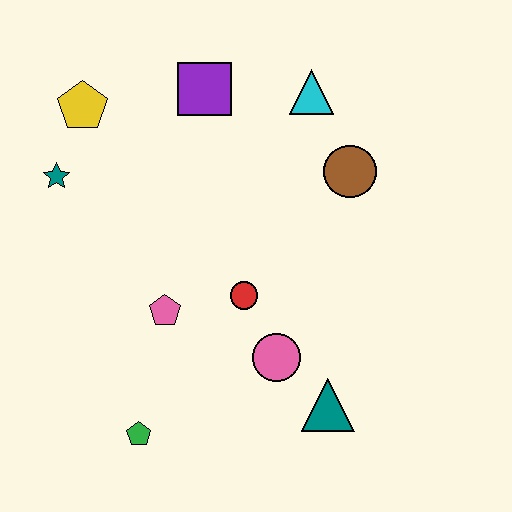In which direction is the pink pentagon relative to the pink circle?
The pink pentagon is to the left of the pink circle.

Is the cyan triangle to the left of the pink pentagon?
No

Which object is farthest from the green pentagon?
The cyan triangle is farthest from the green pentagon.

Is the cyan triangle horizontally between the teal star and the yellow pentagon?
No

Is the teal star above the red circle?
Yes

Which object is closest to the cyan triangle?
The brown circle is closest to the cyan triangle.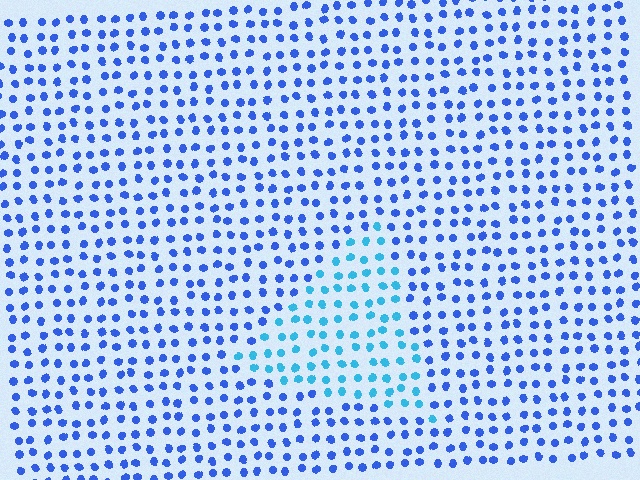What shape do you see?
I see a triangle.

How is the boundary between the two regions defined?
The boundary is defined purely by a slight shift in hue (about 31 degrees). Spacing, size, and orientation are identical on both sides.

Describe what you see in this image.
The image is filled with small blue elements in a uniform arrangement. A triangle-shaped region is visible where the elements are tinted to a slightly different hue, forming a subtle color boundary.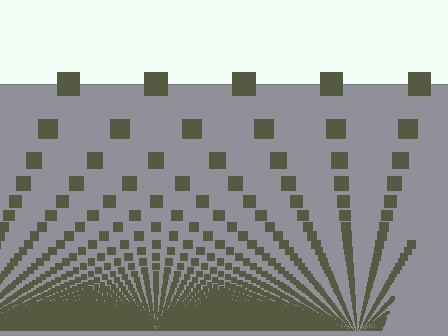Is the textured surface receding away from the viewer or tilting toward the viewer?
The surface appears to tilt toward the viewer. Texture elements get larger and sparser toward the top.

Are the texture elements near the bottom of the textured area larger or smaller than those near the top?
Smaller. The gradient is inverted — elements near the bottom are smaller and denser.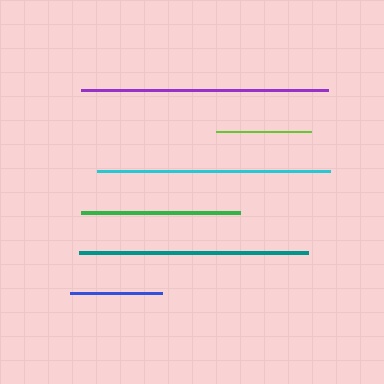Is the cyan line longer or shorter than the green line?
The cyan line is longer than the green line.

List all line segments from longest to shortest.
From longest to shortest: purple, cyan, teal, green, lime, blue.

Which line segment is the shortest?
The blue line is the shortest at approximately 91 pixels.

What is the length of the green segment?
The green segment is approximately 159 pixels long.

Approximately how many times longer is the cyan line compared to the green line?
The cyan line is approximately 1.5 times the length of the green line.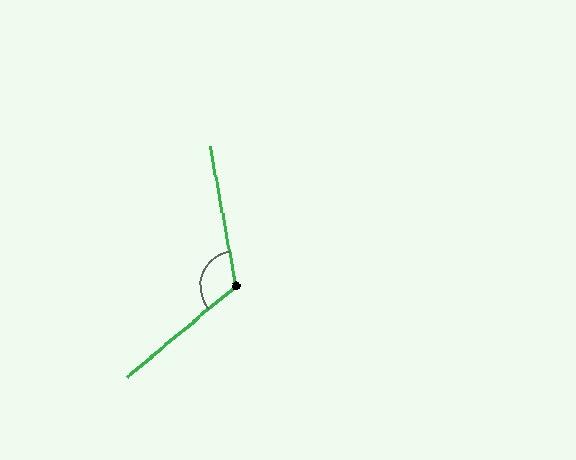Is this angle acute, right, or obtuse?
It is obtuse.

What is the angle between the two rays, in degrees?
Approximately 119 degrees.